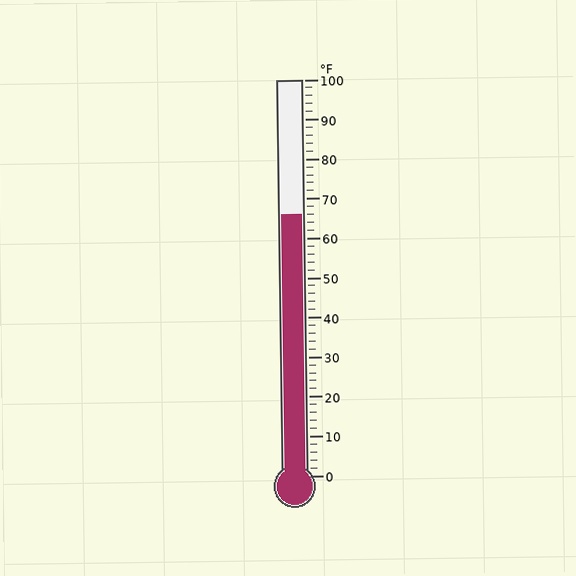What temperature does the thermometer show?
The thermometer shows approximately 66°F.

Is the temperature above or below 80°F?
The temperature is below 80°F.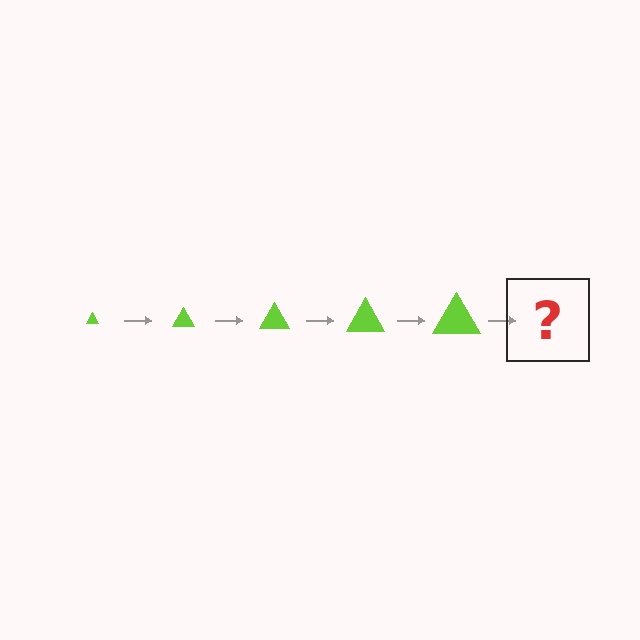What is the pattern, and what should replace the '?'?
The pattern is that the triangle gets progressively larger each step. The '?' should be a lime triangle, larger than the previous one.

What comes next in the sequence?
The next element should be a lime triangle, larger than the previous one.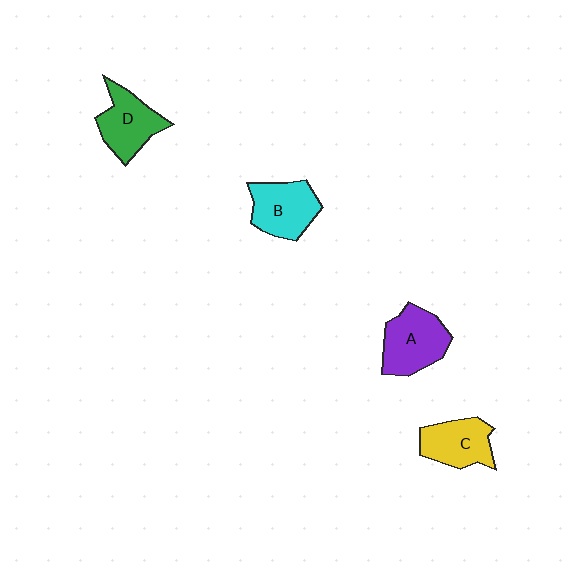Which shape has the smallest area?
Shape C (yellow).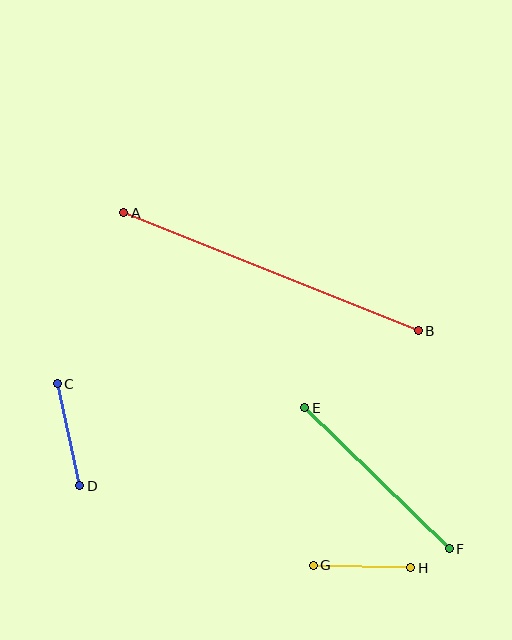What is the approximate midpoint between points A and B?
The midpoint is at approximately (271, 272) pixels.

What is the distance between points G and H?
The distance is approximately 97 pixels.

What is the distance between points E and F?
The distance is approximately 202 pixels.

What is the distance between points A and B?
The distance is approximately 317 pixels.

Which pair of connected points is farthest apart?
Points A and B are farthest apart.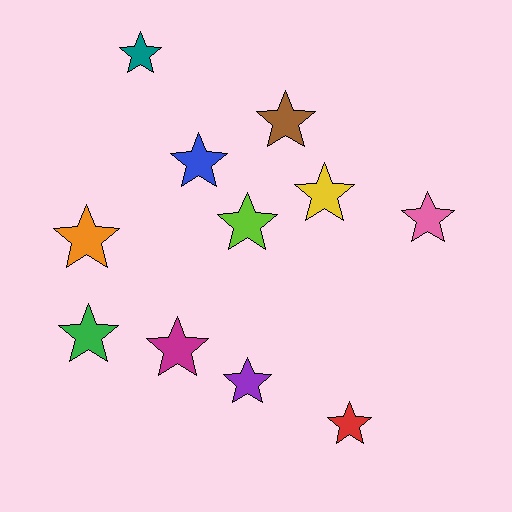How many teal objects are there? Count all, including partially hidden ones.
There is 1 teal object.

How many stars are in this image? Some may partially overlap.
There are 11 stars.